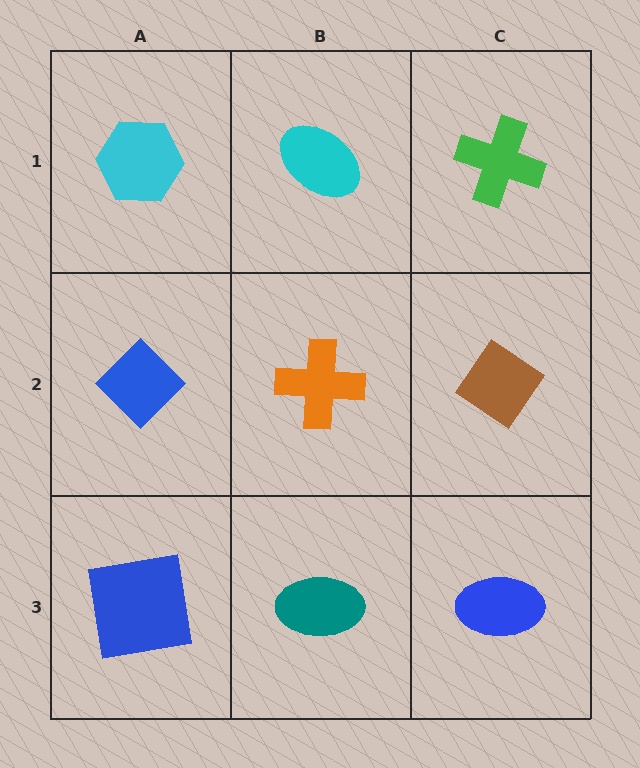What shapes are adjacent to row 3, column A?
A blue diamond (row 2, column A), a teal ellipse (row 3, column B).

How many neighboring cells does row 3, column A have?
2.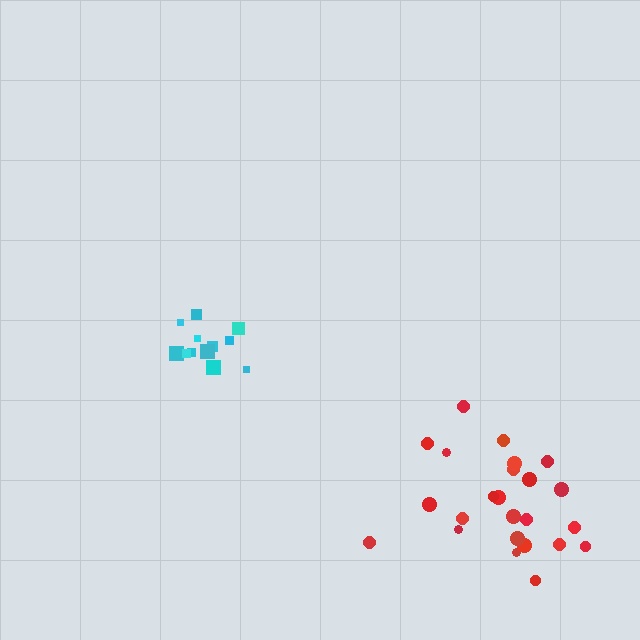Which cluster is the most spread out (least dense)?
Red.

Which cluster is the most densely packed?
Cyan.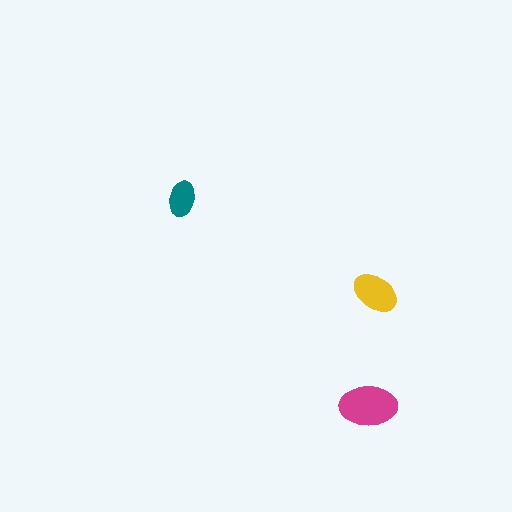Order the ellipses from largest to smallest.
the magenta one, the yellow one, the teal one.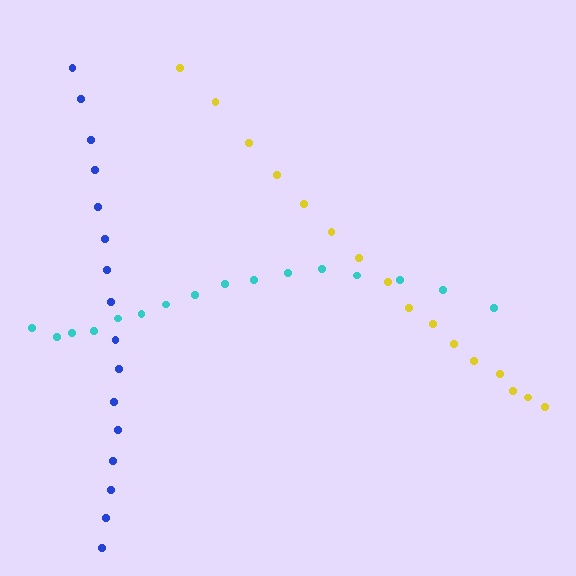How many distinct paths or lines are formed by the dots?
There are 3 distinct paths.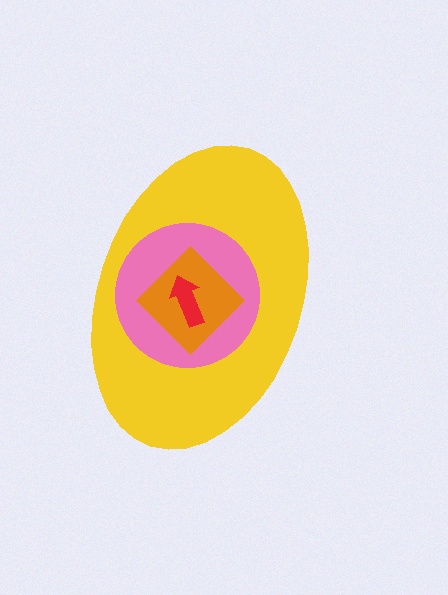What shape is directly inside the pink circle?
The orange diamond.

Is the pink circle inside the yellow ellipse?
Yes.